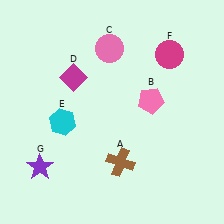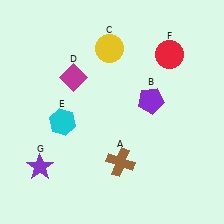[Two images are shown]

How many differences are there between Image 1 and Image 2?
There are 3 differences between the two images.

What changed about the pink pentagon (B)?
In Image 1, B is pink. In Image 2, it changed to purple.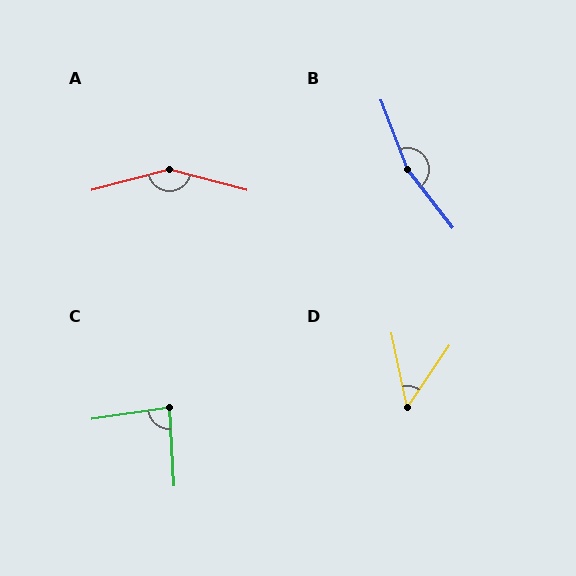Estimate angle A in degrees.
Approximately 151 degrees.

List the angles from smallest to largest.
D (46°), C (85°), A (151°), B (164°).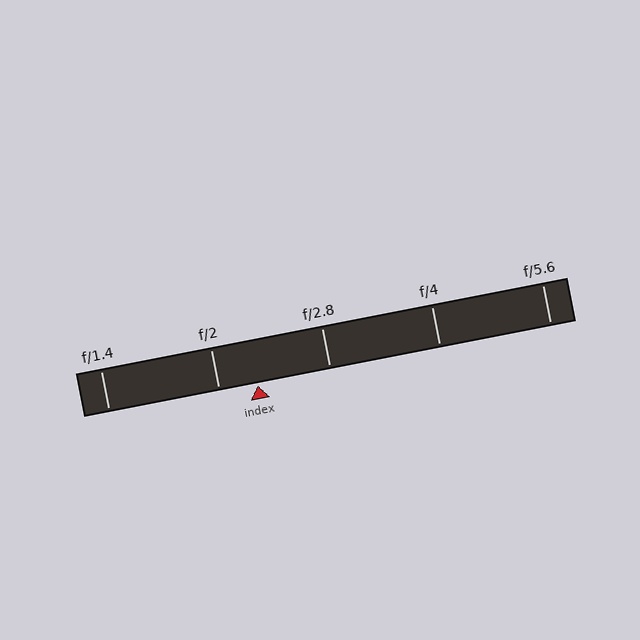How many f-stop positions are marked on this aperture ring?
There are 5 f-stop positions marked.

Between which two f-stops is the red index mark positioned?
The index mark is between f/2 and f/2.8.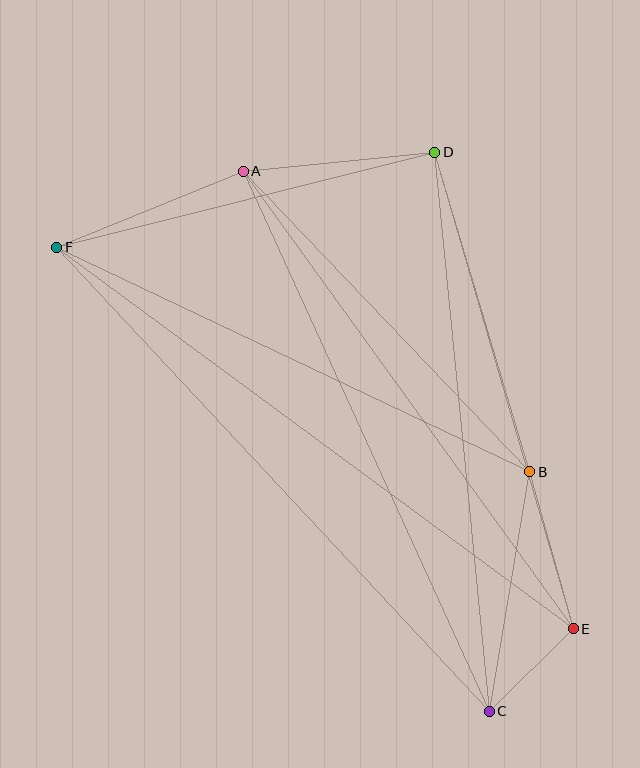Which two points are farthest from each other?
Points E and F are farthest from each other.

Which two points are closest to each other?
Points C and E are closest to each other.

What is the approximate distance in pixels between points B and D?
The distance between B and D is approximately 333 pixels.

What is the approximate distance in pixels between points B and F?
The distance between B and F is approximately 524 pixels.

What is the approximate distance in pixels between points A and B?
The distance between A and B is approximately 416 pixels.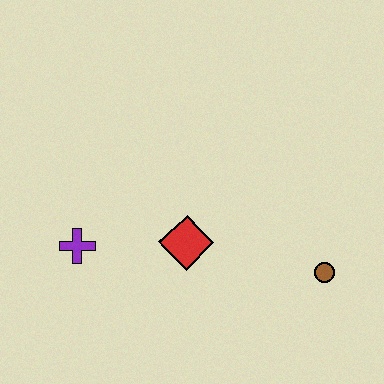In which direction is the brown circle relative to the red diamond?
The brown circle is to the right of the red diamond.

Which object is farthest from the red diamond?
The brown circle is farthest from the red diamond.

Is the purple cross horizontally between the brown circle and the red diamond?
No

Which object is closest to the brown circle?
The red diamond is closest to the brown circle.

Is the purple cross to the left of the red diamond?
Yes